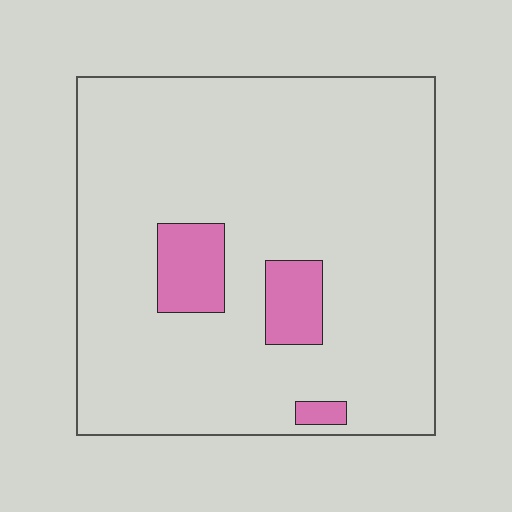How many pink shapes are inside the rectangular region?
3.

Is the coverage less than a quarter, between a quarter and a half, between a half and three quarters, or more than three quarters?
Less than a quarter.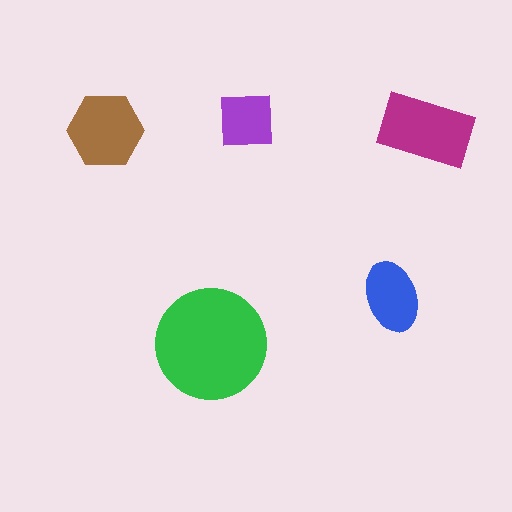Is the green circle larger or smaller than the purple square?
Larger.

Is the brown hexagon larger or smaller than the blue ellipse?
Larger.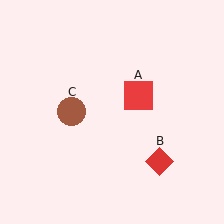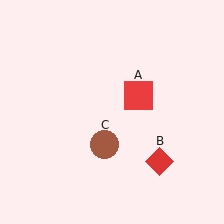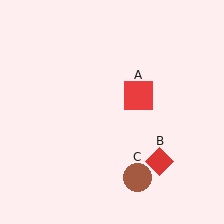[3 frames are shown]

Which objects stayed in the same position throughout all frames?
Red square (object A) and red diamond (object B) remained stationary.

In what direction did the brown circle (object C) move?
The brown circle (object C) moved down and to the right.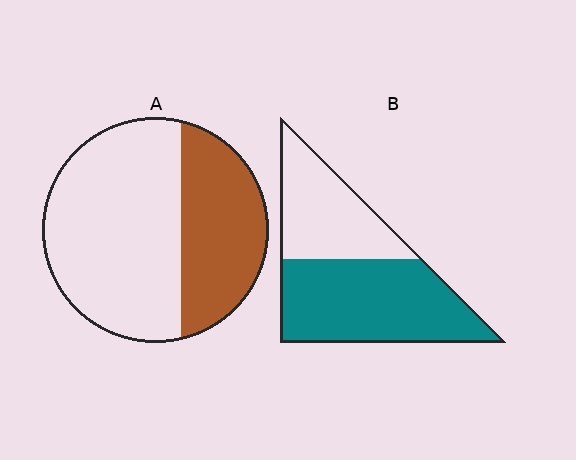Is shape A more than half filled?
No.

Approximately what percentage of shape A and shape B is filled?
A is approximately 35% and B is approximately 60%.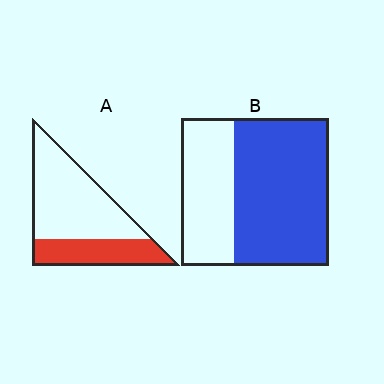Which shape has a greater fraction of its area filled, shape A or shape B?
Shape B.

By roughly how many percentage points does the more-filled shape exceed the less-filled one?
By roughly 30 percentage points (B over A).